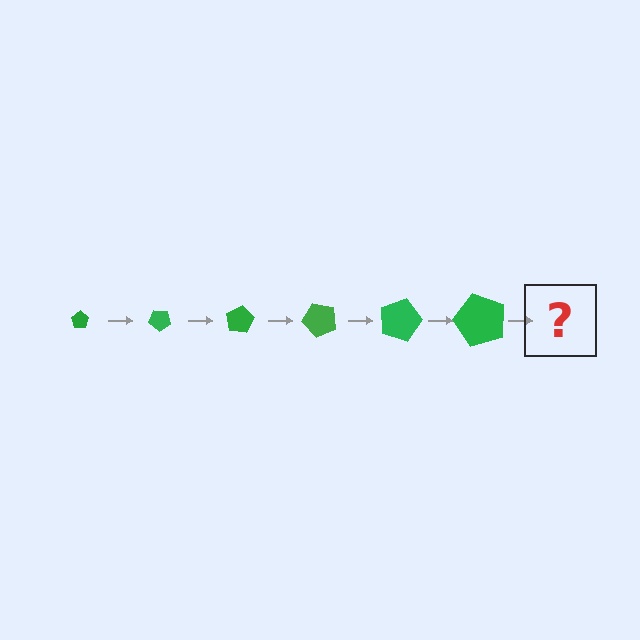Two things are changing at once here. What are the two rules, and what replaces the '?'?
The two rules are that the pentagon grows larger each step and it rotates 40 degrees each step. The '?' should be a pentagon, larger than the previous one and rotated 240 degrees from the start.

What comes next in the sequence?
The next element should be a pentagon, larger than the previous one and rotated 240 degrees from the start.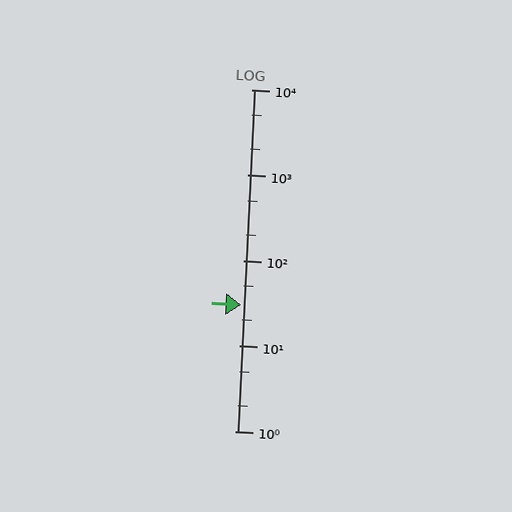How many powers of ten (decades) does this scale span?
The scale spans 4 decades, from 1 to 10000.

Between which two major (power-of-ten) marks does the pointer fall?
The pointer is between 10 and 100.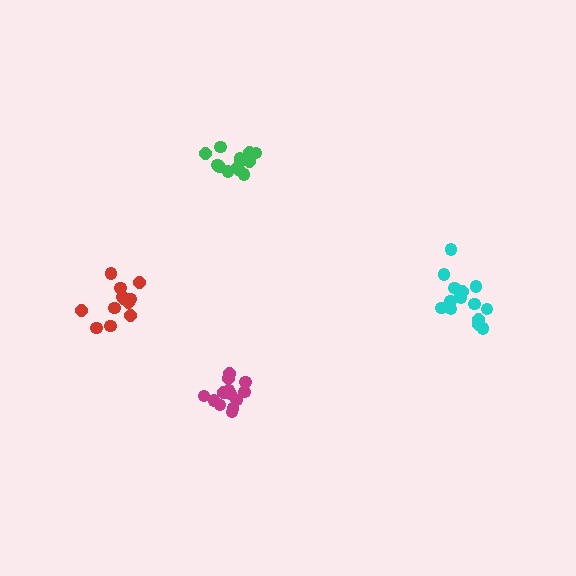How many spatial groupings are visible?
There are 4 spatial groupings.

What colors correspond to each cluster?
The clusters are colored: magenta, red, green, cyan.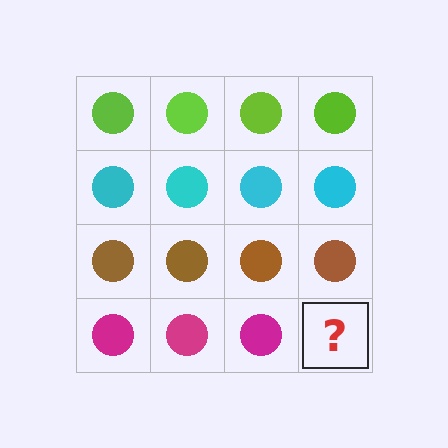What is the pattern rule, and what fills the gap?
The rule is that each row has a consistent color. The gap should be filled with a magenta circle.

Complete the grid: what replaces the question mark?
The question mark should be replaced with a magenta circle.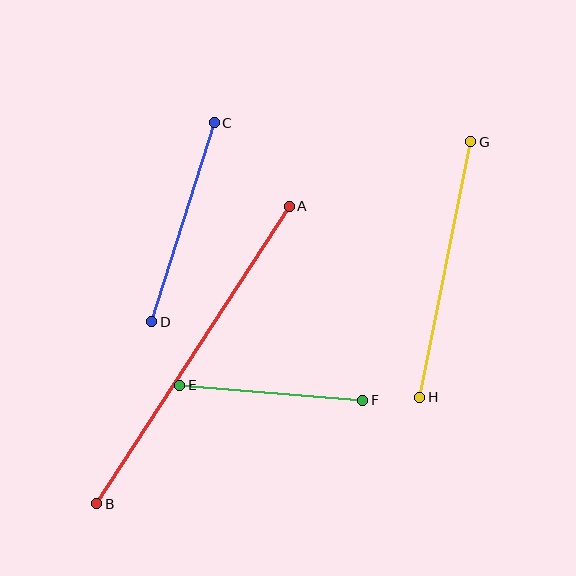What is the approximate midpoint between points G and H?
The midpoint is at approximately (445, 270) pixels.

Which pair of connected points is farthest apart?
Points A and B are farthest apart.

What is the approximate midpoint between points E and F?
The midpoint is at approximately (271, 393) pixels.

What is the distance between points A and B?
The distance is approximately 354 pixels.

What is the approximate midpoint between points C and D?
The midpoint is at approximately (183, 222) pixels.